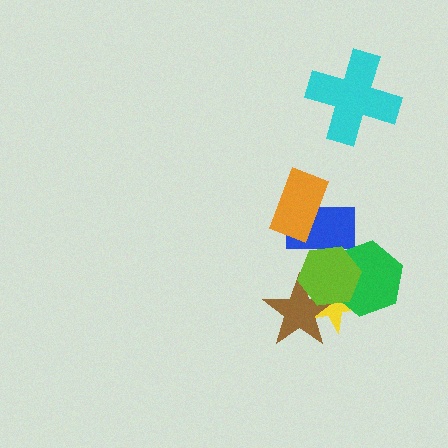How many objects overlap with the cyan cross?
0 objects overlap with the cyan cross.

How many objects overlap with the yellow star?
3 objects overlap with the yellow star.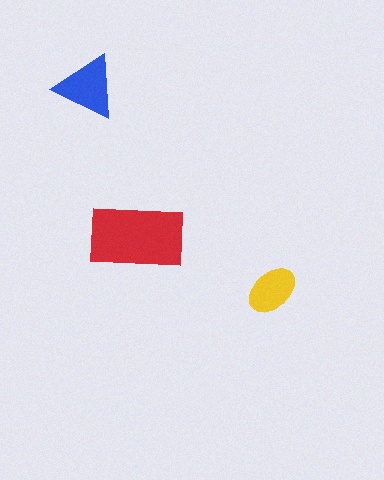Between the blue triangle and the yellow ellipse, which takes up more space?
The blue triangle.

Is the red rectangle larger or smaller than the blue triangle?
Larger.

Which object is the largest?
The red rectangle.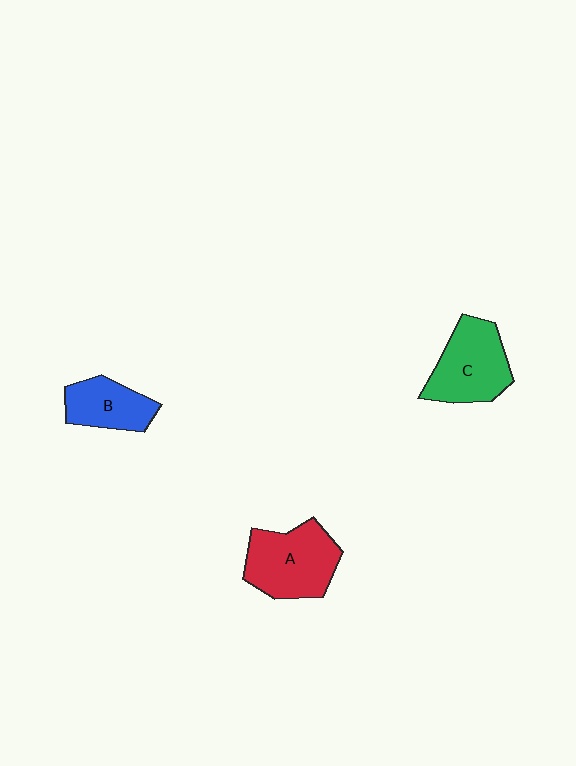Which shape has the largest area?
Shape A (red).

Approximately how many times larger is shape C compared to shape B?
Approximately 1.4 times.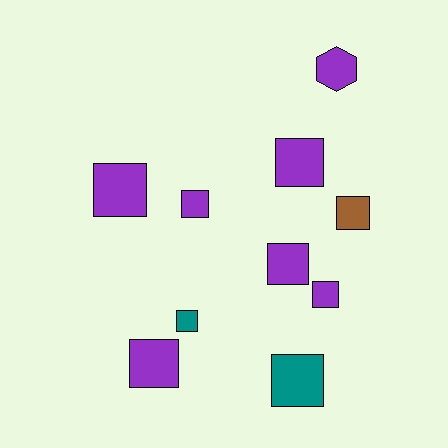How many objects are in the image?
There are 10 objects.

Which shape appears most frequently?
Square, with 9 objects.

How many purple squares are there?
There are 6 purple squares.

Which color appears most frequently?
Purple, with 7 objects.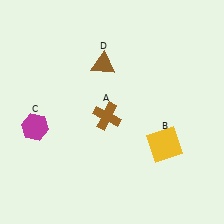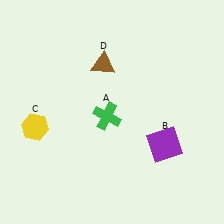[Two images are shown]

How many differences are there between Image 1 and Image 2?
There are 3 differences between the two images.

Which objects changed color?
A changed from brown to green. B changed from yellow to purple. C changed from magenta to yellow.